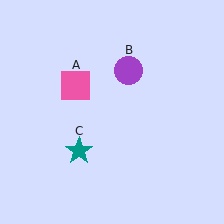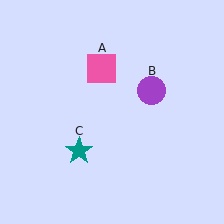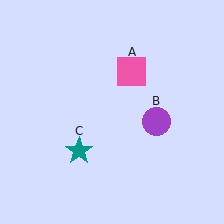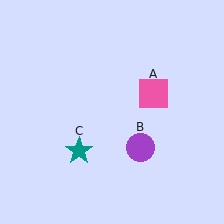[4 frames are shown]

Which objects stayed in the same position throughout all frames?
Teal star (object C) remained stationary.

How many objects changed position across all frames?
2 objects changed position: pink square (object A), purple circle (object B).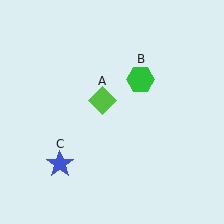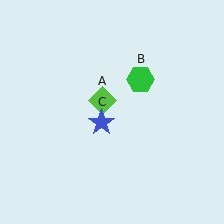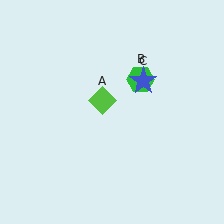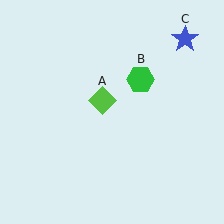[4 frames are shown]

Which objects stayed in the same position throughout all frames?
Lime diamond (object A) and green hexagon (object B) remained stationary.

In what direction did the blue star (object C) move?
The blue star (object C) moved up and to the right.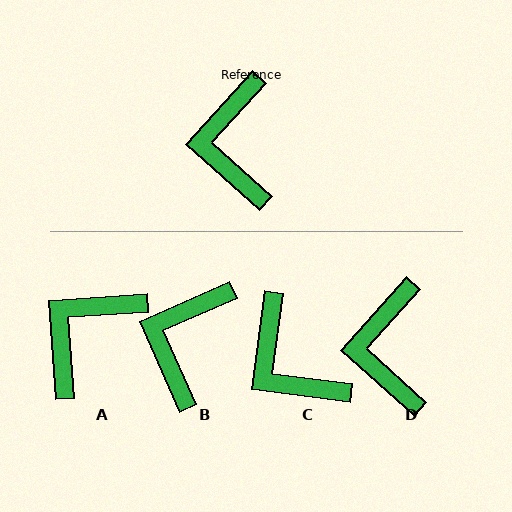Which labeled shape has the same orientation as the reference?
D.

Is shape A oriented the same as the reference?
No, it is off by about 44 degrees.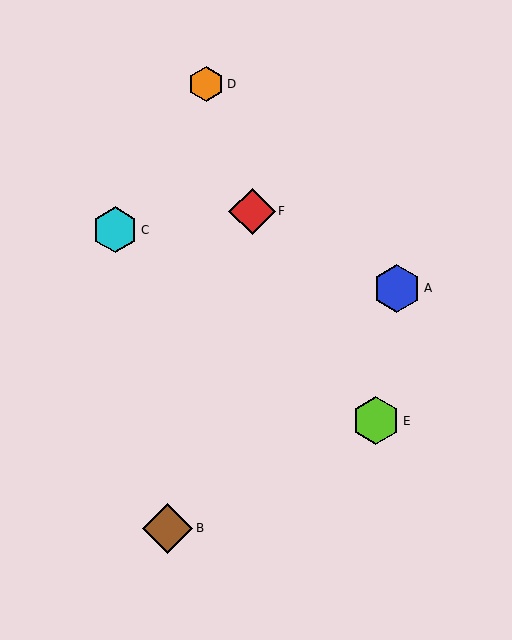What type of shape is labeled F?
Shape F is a red diamond.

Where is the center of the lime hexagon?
The center of the lime hexagon is at (376, 421).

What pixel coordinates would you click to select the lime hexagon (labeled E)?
Click at (376, 421) to select the lime hexagon E.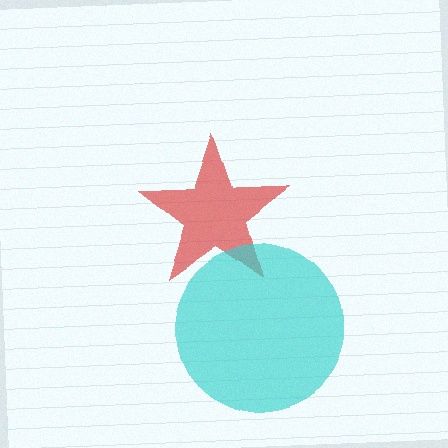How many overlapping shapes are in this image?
There are 2 overlapping shapes in the image.